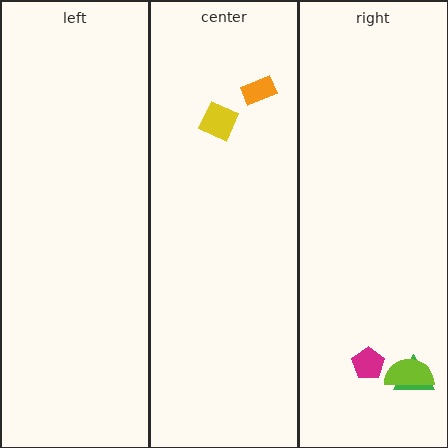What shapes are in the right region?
The green triangle, the lime semicircle, the magenta pentagon.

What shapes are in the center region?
The orange rectangle, the yellow diamond.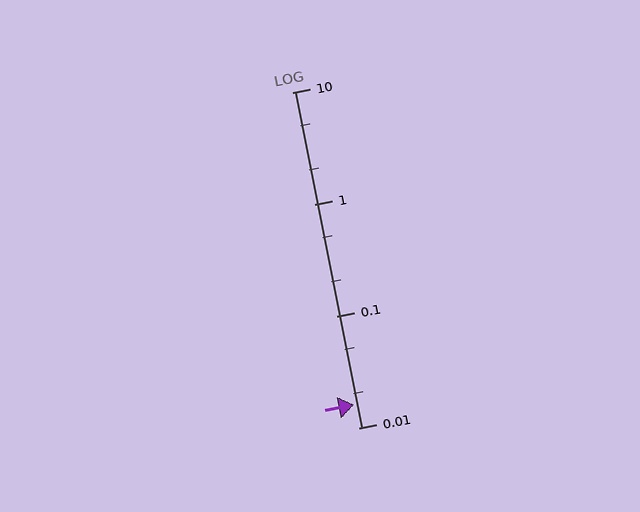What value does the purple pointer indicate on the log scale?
The pointer indicates approximately 0.016.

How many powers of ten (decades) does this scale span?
The scale spans 3 decades, from 0.01 to 10.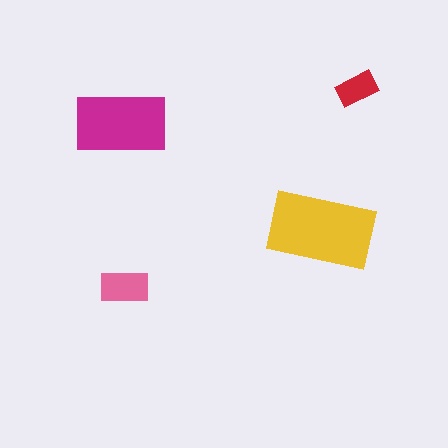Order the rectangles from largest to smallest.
the yellow one, the magenta one, the pink one, the red one.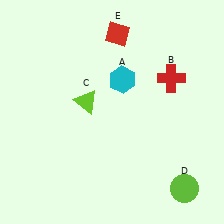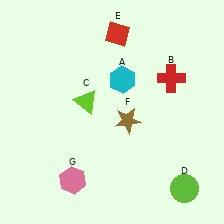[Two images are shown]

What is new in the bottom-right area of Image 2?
A brown star (F) was added in the bottom-right area of Image 2.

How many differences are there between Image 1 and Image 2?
There are 2 differences between the two images.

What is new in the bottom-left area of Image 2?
A pink hexagon (G) was added in the bottom-left area of Image 2.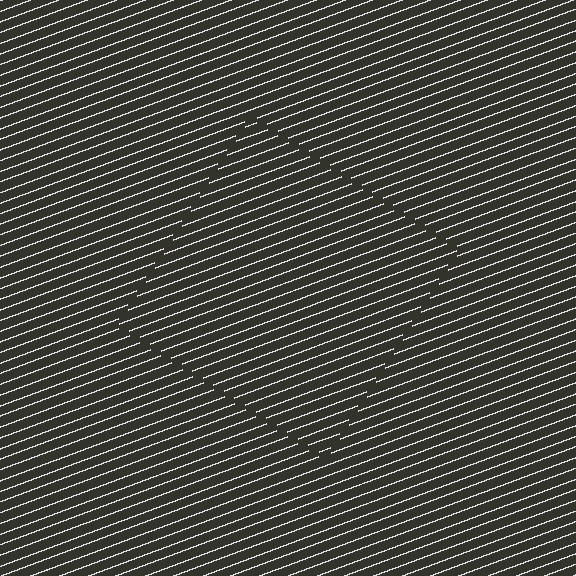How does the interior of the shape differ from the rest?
The interior of the shape contains the same grating, shifted by half a period — the contour is defined by the phase discontinuity where line-ends from the inner and outer gratings abut.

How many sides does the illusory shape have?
4 sides — the line-ends trace a square.